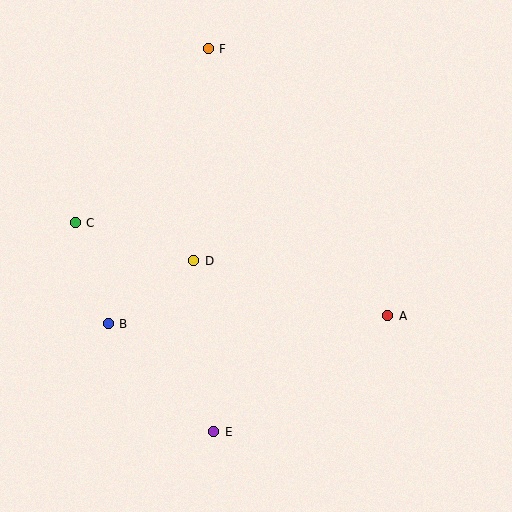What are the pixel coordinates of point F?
Point F is at (208, 49).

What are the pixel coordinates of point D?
Point D is at (193, 261).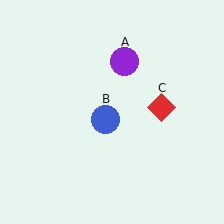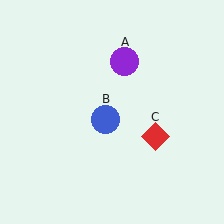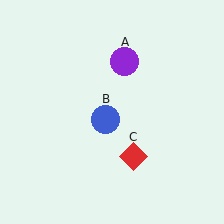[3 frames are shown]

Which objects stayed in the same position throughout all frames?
Purple circle (object A) and blue circle (object B) remained stationary.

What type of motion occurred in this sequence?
The red diamond (object C) rotated clockwise around the center of the scene.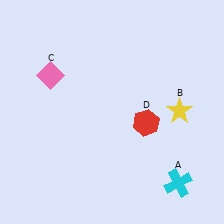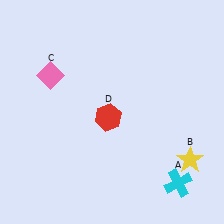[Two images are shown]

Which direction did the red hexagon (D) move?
The red hexagon (D) moved left.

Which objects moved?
The objects that moved are: the yellow star (B), the red hexagon (D).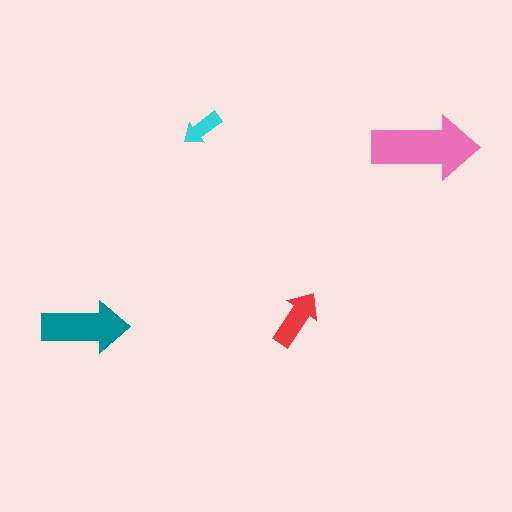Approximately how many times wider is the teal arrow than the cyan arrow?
About 2 times wider.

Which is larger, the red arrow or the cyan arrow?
The red one.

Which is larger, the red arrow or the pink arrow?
The pink one.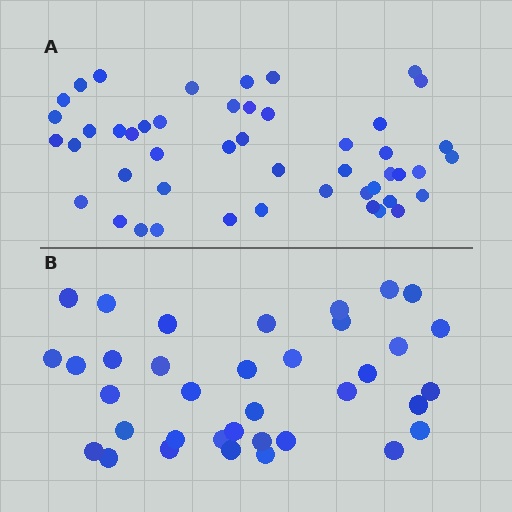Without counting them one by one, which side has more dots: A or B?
Region A (the top region) has more dots.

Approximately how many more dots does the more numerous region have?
Region A has roughly 12 or so more dots than region B.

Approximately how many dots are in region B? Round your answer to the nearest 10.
About 40 dots. (The exact count is 36, which rounds to 40.)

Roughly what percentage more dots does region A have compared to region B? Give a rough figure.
About 35% more.